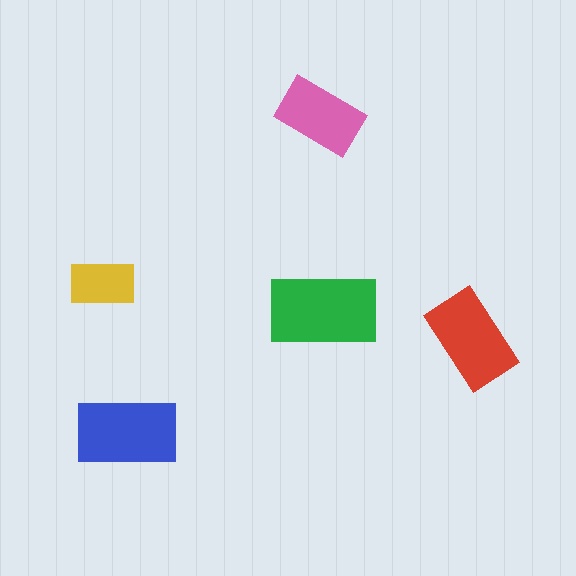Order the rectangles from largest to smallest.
the green one, the blue one, the red one, the pink one, the yellow one.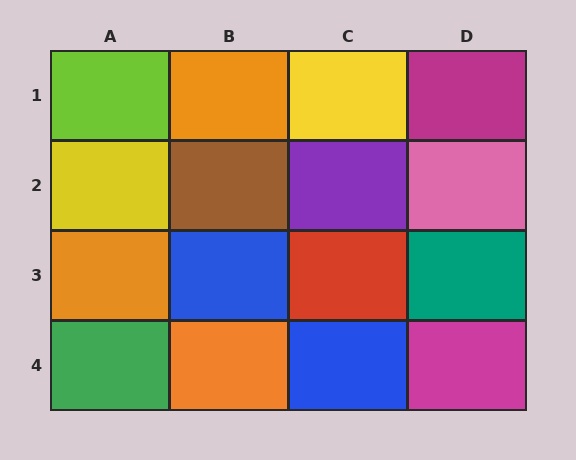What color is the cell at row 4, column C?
Blue.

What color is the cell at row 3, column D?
Teal.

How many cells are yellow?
2 cells are yellow.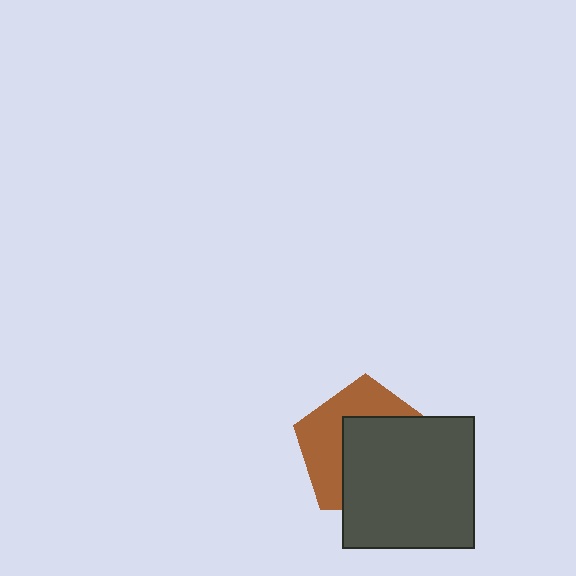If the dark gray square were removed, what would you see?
You would see the complete brown pentagon.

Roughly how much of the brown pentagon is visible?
A small part of it is visible (roughly 43%).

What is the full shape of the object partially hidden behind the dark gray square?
The partially hidden object is a brown pentagon.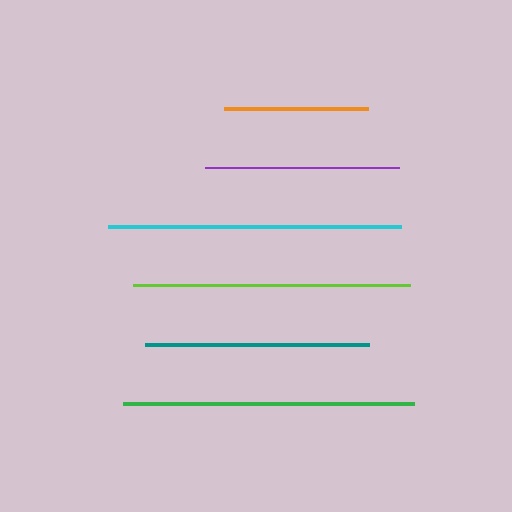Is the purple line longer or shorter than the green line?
The green line is longer than the purple line.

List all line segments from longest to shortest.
From longest to shortest: cyan, green, lime, teal, purple, orange.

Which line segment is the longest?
The cyan line is the longest at approximately 292 pixels.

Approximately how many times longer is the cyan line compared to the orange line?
The cyan line is approximately 2.0 times the length of the orange line.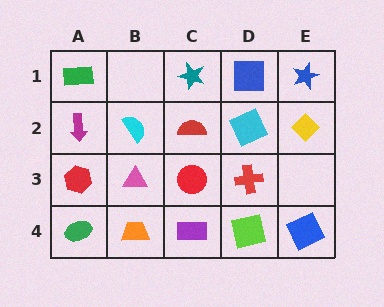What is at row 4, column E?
A blue square.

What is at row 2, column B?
A cyan semicircle.